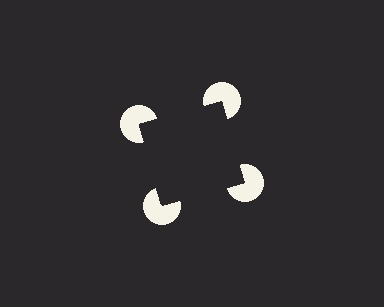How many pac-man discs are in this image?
There are 4 — one at each vertex of the illusory square.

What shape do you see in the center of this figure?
An illusory square — its edges are inferred from the aligned wedge cuts in the pac-man discs, not physically drawn.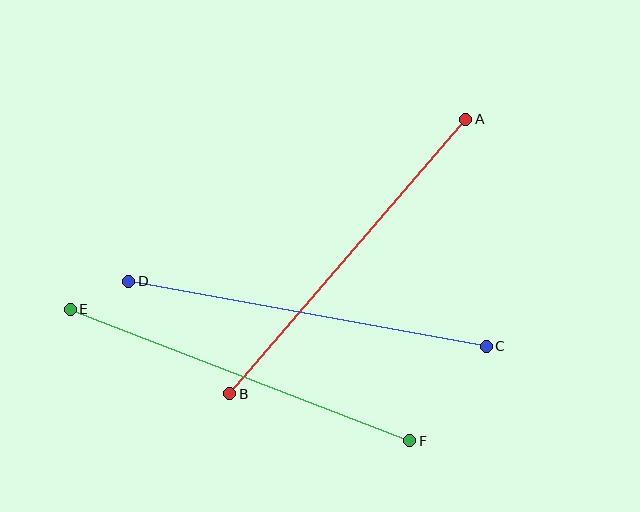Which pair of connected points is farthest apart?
Points E and F are farthest apart.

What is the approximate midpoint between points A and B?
The midpoint is at approximately (348, 256) pixels.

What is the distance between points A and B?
The distance is approximately 362 pixels.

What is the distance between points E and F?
The distance is approximately 364 pixels.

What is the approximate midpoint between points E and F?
The midpoint is at approximately (240, 375) pixels.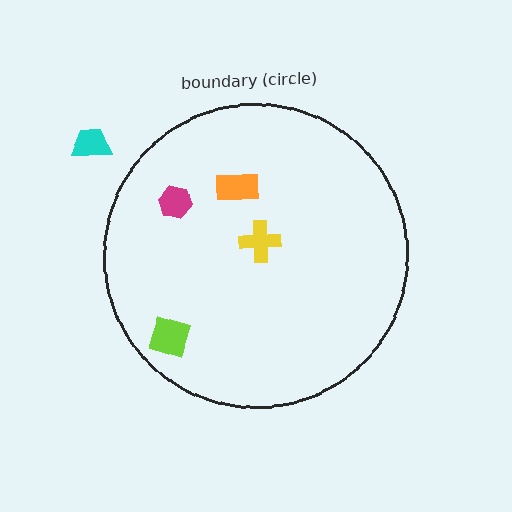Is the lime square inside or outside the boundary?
Inside.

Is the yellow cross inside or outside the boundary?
Inside.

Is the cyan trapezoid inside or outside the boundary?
Outside.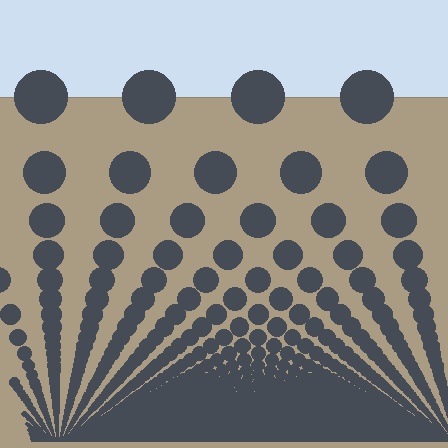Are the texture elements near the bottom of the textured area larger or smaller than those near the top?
Smaller. The gradient is inverted — elements near the bottom are smaller and denser.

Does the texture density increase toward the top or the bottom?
Density increases toward the bottom.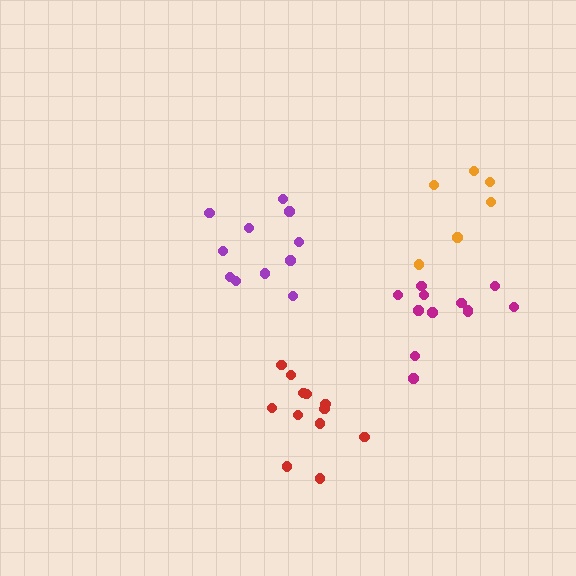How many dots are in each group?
Group 1: 12 dots, Group 2: 6 dots, Group 3: 11 dots, Group 4: 12 dots (41 total).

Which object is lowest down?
The red cluster is bottommost.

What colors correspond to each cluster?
The clusters are colored: red, orange, purple, magenta.